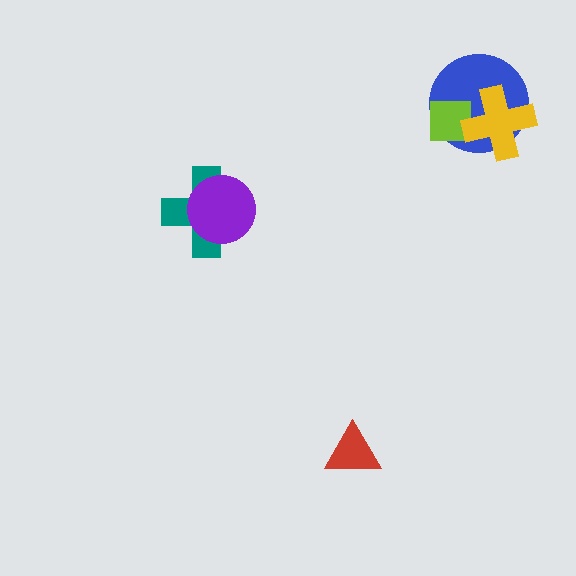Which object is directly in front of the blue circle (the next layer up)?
The lime square is directly in front of the blue circle.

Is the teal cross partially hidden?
Yes, it is partially covered by another shape.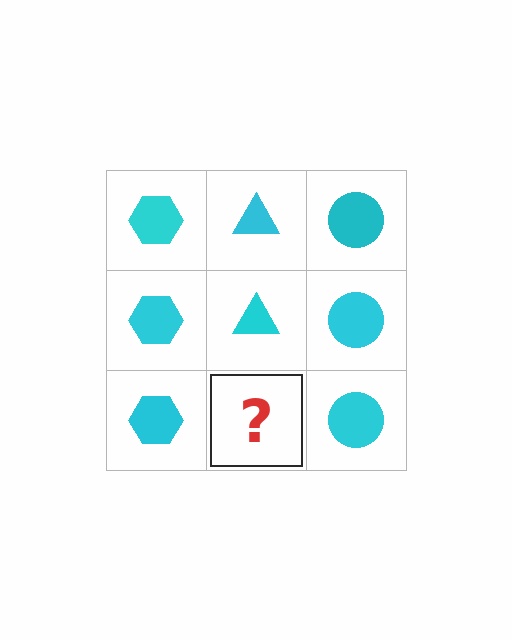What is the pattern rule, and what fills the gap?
The rule is that each column has a consistent shape. The gap should be filled with a cyan triangle.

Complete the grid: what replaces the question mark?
The question mark should be replaced with a cyan triangle.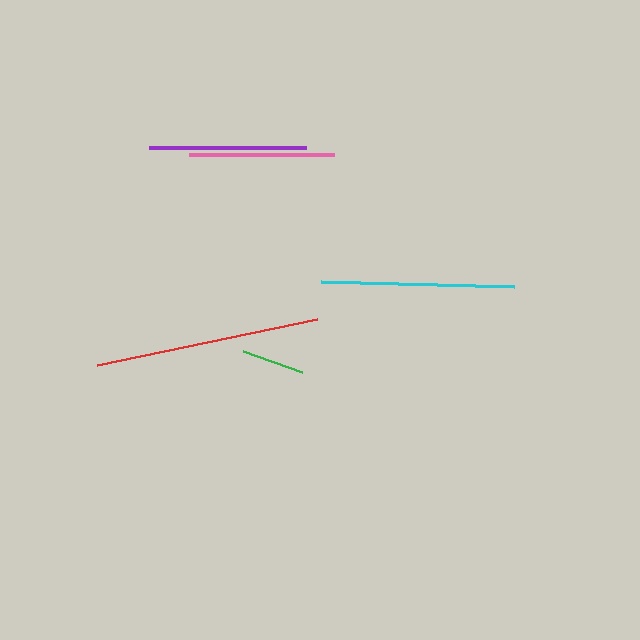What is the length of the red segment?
The red segment is approximately 224 pixels long.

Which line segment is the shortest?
The green line is the shortest at approximately 63 pixels.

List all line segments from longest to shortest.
From longest to shortest: red, cyan, purple, pink, green.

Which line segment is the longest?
The red line is the longest at approximately 224 pixels.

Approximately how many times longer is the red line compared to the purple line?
The red line is approximately 1.4 times the length of the purple line.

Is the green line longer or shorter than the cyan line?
The cyan line is longer than the green line.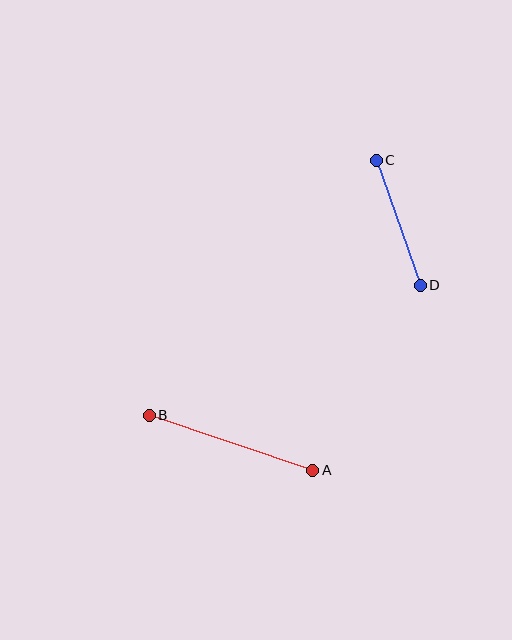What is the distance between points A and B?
The distance is approximately 172 pixels.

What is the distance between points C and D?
The distance is approximately 132 pixels.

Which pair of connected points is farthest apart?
Points A and B are farthest apart.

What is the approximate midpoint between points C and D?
The midpoint is at approximately (398, 223) pixels.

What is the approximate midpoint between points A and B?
The midpoint is at approximately (231, 443) pixels.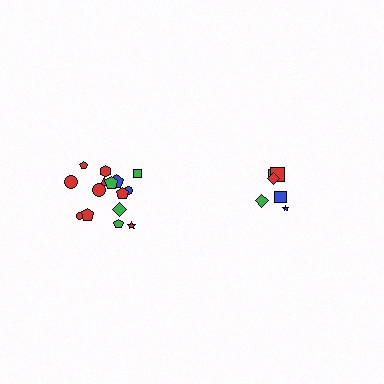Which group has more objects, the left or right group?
The left group.